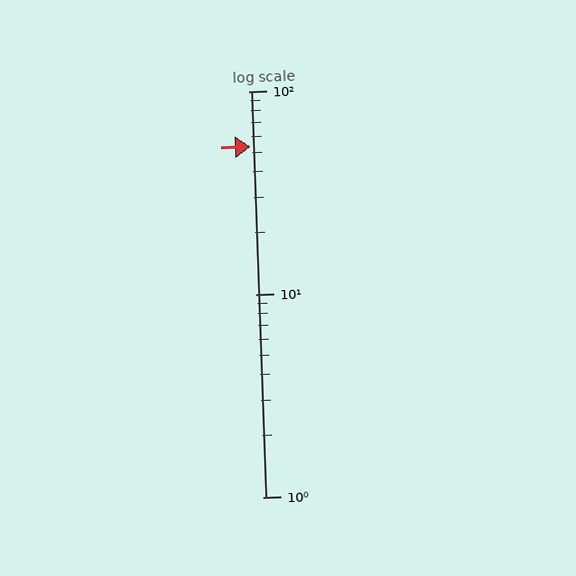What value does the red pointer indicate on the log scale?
The pointer indicates approximately 53.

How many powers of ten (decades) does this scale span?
The scale spans 2 decades, from 1 to 100.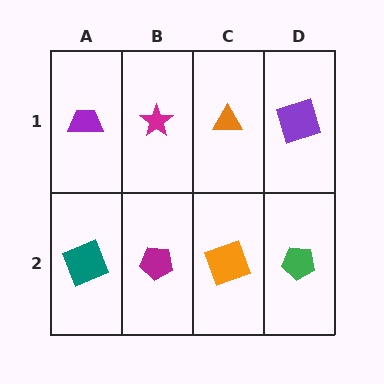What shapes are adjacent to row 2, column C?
An orange triangle (row 1, column C), a magenta pentagon (row 2, column B), a green pentagon (row 2, column D).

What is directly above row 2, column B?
A magenta star.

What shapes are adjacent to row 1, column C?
An orange square (row 2, column C), a magenta star (row 1, column B), a purple square (row 1, column D).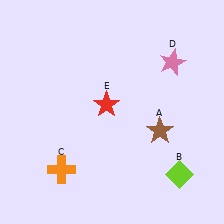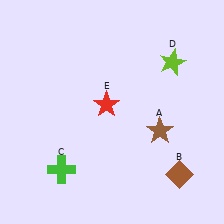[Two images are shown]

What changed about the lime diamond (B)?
In Image 1, B is lime. In Image 2, it changed to brown.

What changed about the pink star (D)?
In Image 1, D is pink. In Image 2, it changed to lime.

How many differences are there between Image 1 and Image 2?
There are 3 differences between the two images.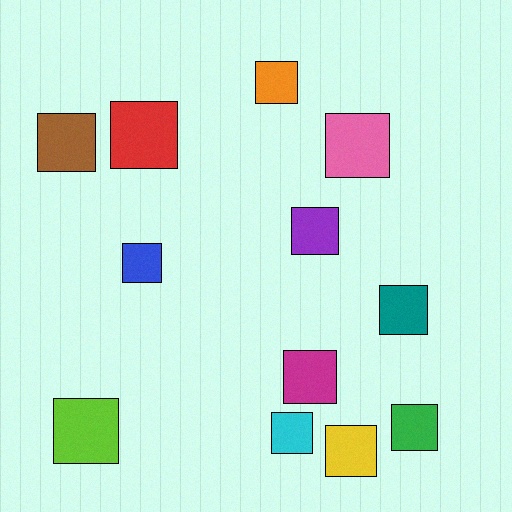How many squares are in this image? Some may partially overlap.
There are 12 squares.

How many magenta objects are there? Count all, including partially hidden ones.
There is 1 magenta object.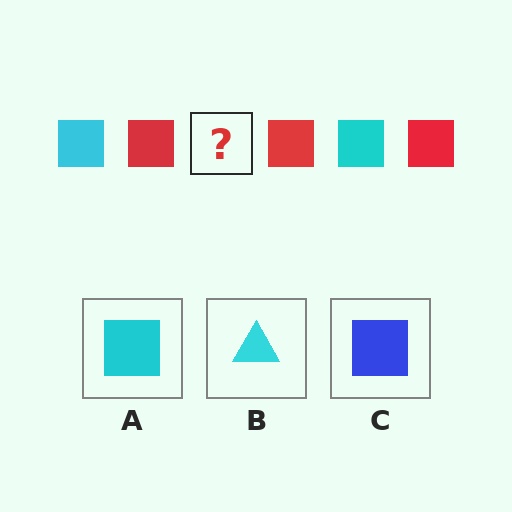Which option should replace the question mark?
Option A.